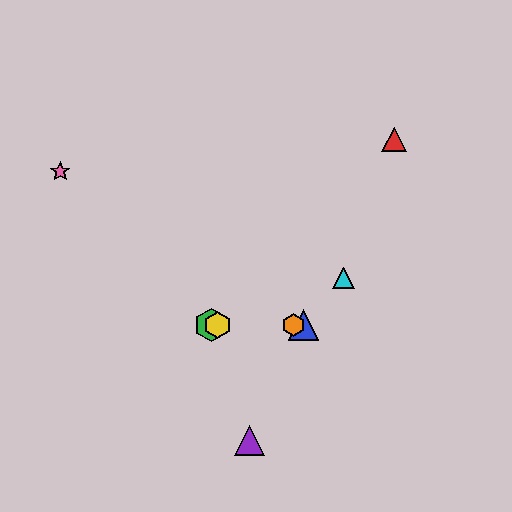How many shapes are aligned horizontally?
4 shapes (the blue triangle, the green hexagon, the yellow hexagon, the orange hexagon) are aligned horizontally.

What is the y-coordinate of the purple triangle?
The purple triangle is at y≈441.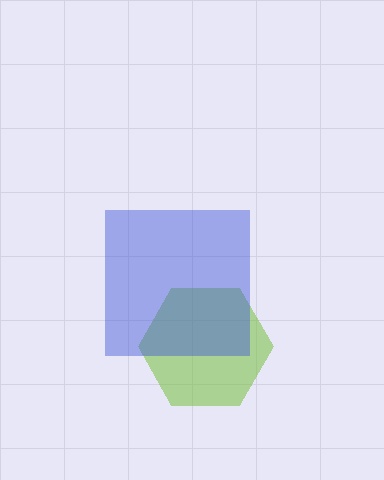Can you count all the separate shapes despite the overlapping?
Yes, there are 2 separate shapes.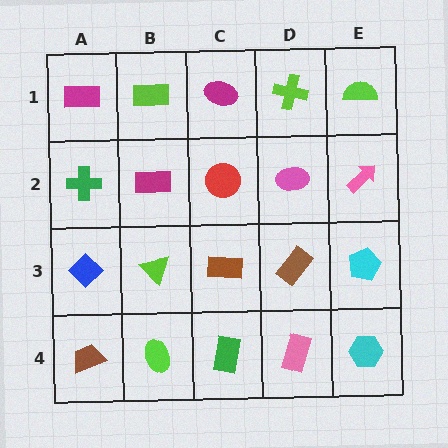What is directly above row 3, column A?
A green cross.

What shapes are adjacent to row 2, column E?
A lime semicircle (row 1, column E), a cyan pentagon (row 3, column E), a pink ellipse (row 2, column D).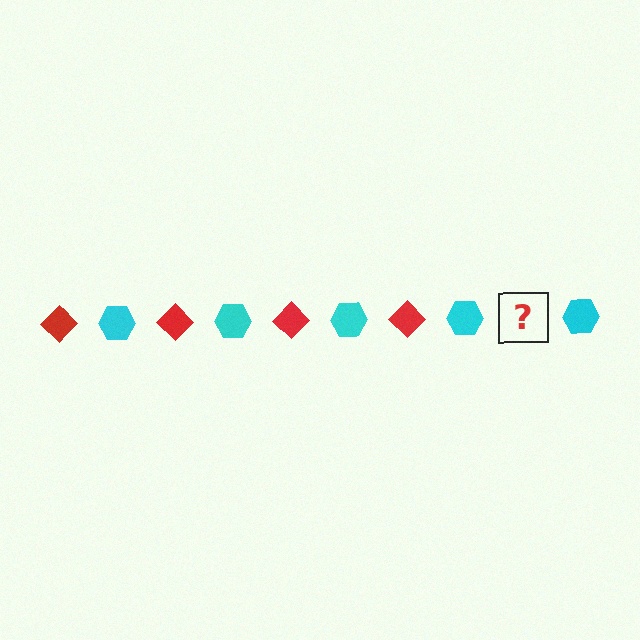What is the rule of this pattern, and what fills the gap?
The rule is that the pattern alternates between red diamond and cyan hexagon. The gap should be filled with a red diamond.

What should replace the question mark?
The question mark should be replaced with a red diamond.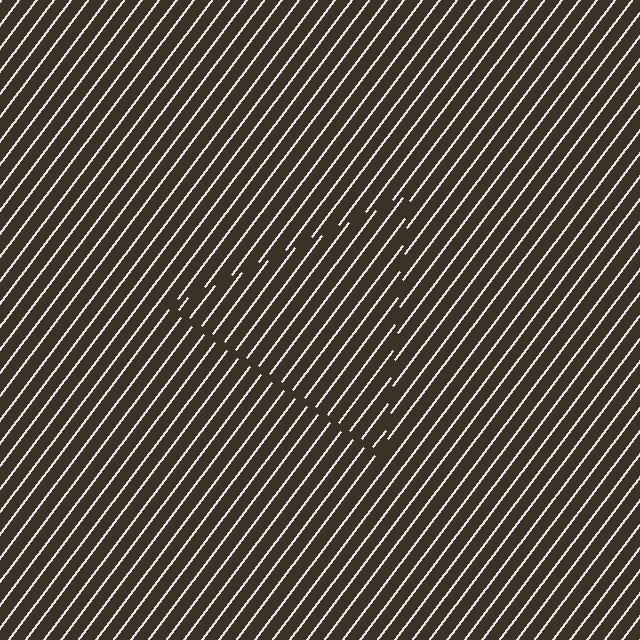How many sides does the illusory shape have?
3 sides — the line-ends trace a triangle.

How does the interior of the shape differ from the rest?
The interior of the shape contains the same grating, shifted by half a period — the contour is defined by the phase discontinuity where line-ends from the inner and outer gratings abut.